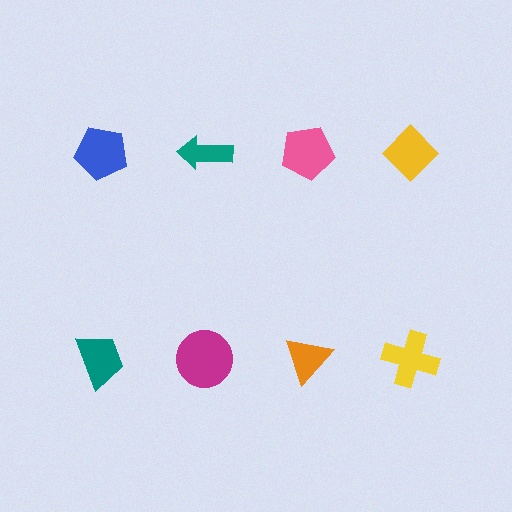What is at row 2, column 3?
An orange triangle.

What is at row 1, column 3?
A pink pentagon.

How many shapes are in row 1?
4 shapes.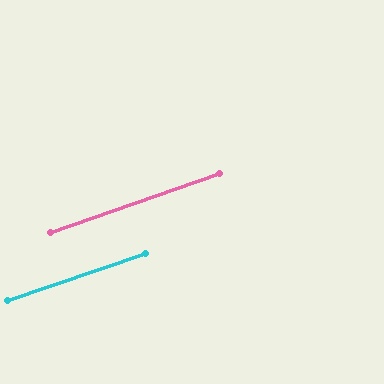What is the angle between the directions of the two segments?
Approximately 0 degrees.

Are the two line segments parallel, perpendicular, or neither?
Parallel — their directions differ by only 0.1°.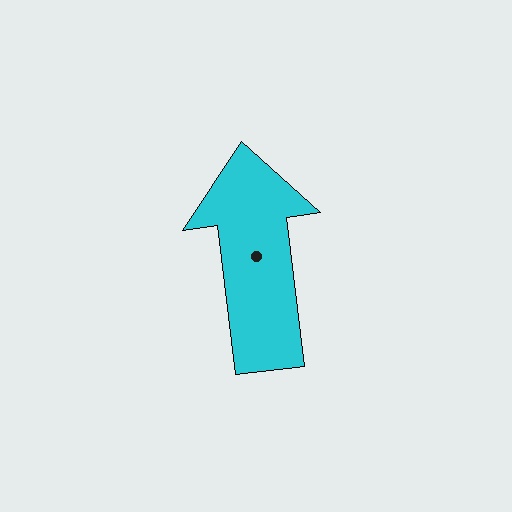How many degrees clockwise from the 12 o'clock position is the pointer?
Approximately 353 degrees.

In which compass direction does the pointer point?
North.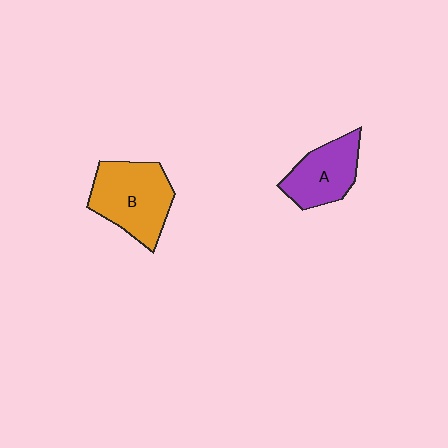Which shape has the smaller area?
Shape A (purple).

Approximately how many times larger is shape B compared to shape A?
Approximately 1.3 times.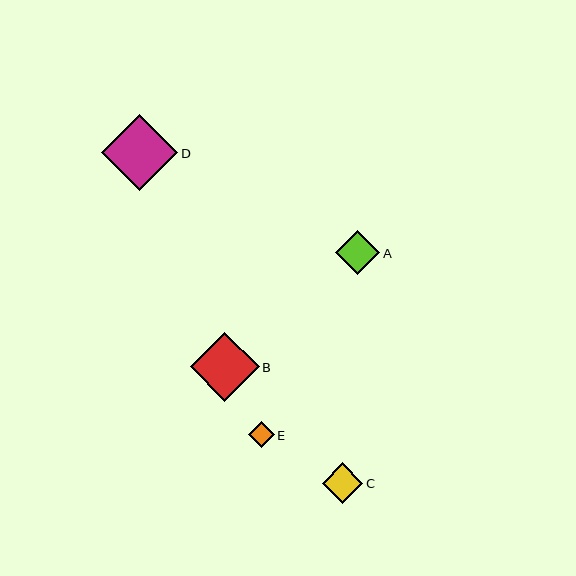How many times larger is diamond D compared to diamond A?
Diamond D is approximately 1.7 times the size of diamond A.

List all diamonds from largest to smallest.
From largest to smallest: D, B, A, C, E.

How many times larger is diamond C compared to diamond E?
Diamond C is approximately 1.6 times the size of diamond E.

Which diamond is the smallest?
Diamond E is the smallest with a size of approximately 26 pixels.